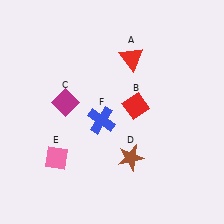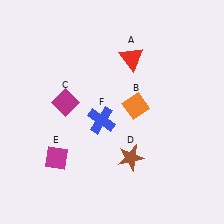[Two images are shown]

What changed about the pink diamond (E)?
In Image 1, E is pink. In Image 2, it changed to magenta.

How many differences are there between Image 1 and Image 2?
There are 2 differences between the two images.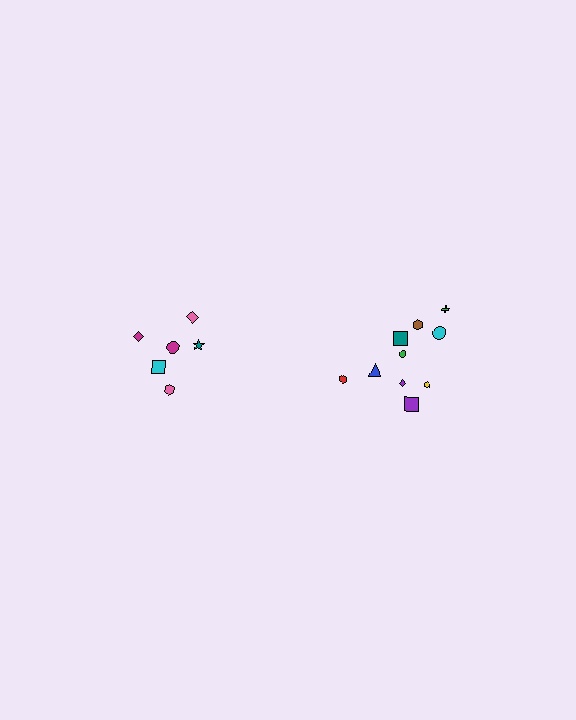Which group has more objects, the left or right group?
The right group.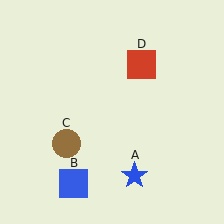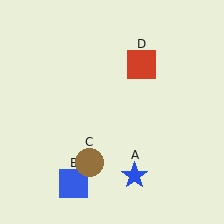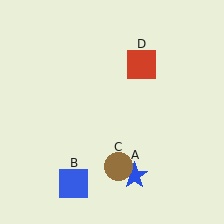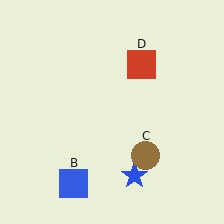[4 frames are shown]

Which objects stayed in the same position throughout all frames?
Blue star (object A) and blue square (object B) and red square (object D) remained stationary.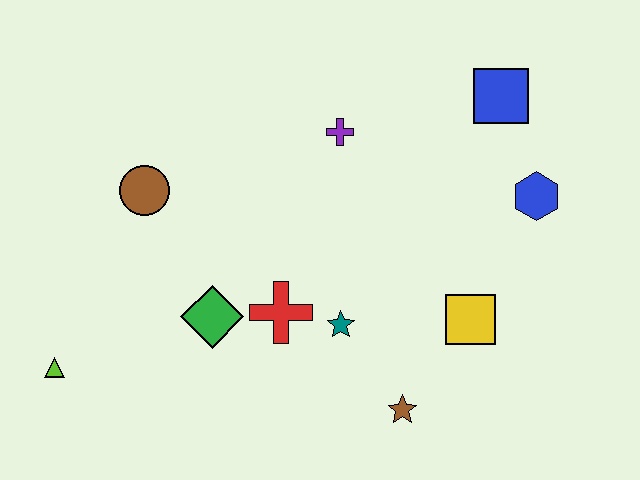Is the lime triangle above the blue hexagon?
No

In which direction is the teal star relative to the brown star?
The teal star is above the brown star.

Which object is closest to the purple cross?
The blue square is closest to the purple cross.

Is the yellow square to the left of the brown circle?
No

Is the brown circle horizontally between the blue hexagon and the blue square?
No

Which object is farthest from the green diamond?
The blue square is farthest from the green diamond.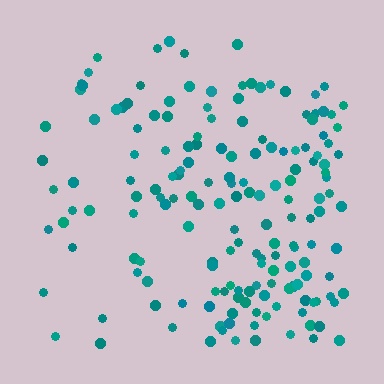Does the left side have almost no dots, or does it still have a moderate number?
Still a moderate number, just noticeably fewer than the right.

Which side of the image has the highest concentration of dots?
The right.